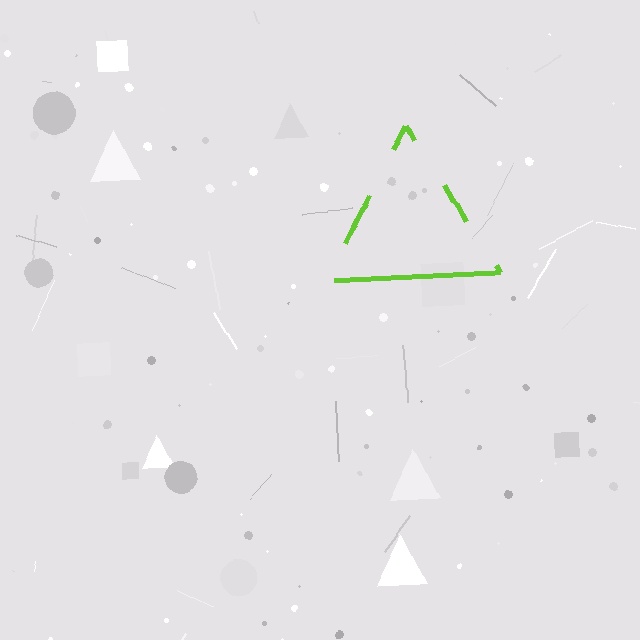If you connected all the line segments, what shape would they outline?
They would outline a triangle.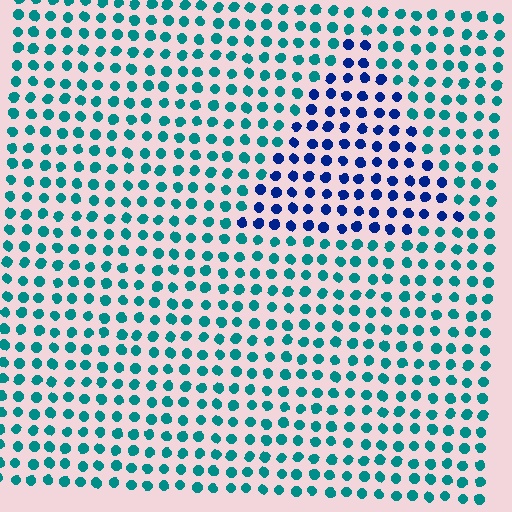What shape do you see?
I see a triangle.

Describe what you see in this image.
The image is filled with small teal elements in a uniform arrangement. A triangle-shaped region is visible where the elements are tinted to a slightly different hue, forming a subtle color boundary.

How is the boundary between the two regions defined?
The boundary is defined purely by a slight shift in hue (about 49 degrees). Spacing, size, and orientation are identical on both sides.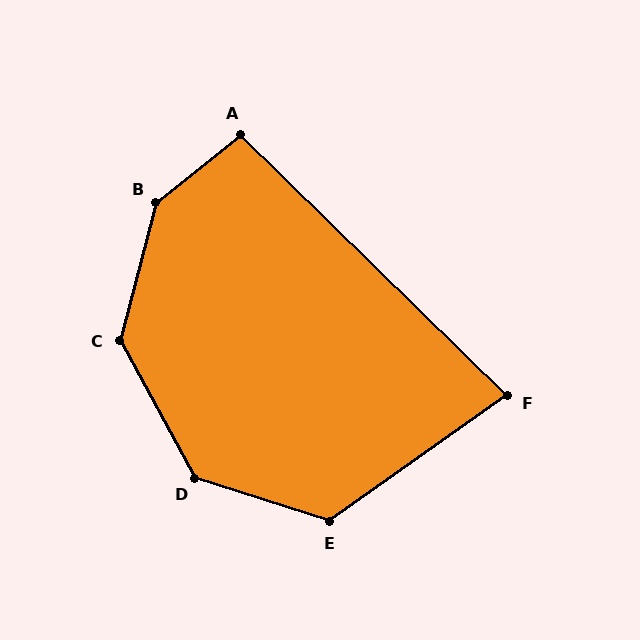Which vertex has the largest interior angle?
B, at approximately 144 degrees.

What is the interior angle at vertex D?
Approximately 137 degrees (obtuse).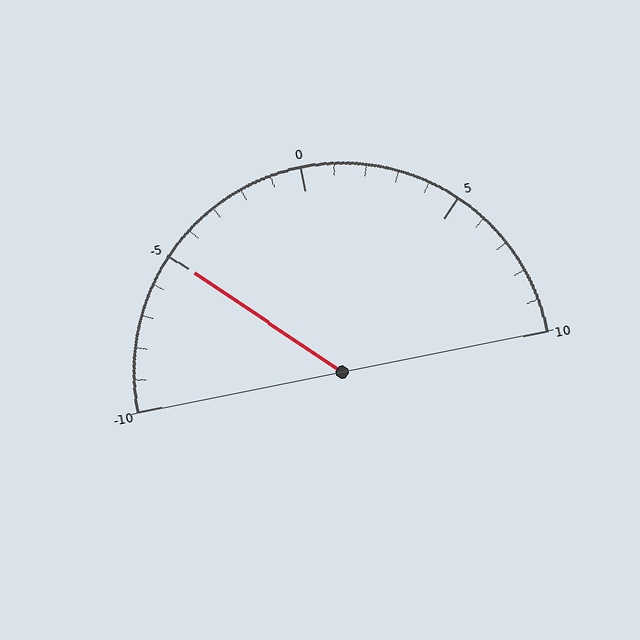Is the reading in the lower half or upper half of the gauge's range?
The reading is in the lower half of the range (-10 to 10).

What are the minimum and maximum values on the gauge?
The gauge ranges from -10 to 10.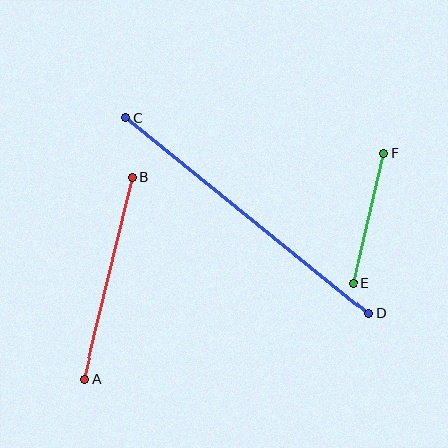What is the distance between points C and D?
The distance is approximately 312 pixels.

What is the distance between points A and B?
The distance is approximately 207 pixels.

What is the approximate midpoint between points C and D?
The midpoint is at approximately (247, 216) pixels.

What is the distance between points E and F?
The distance is approximately 133 pixels.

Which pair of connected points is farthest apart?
Points C and D are farthest apart.